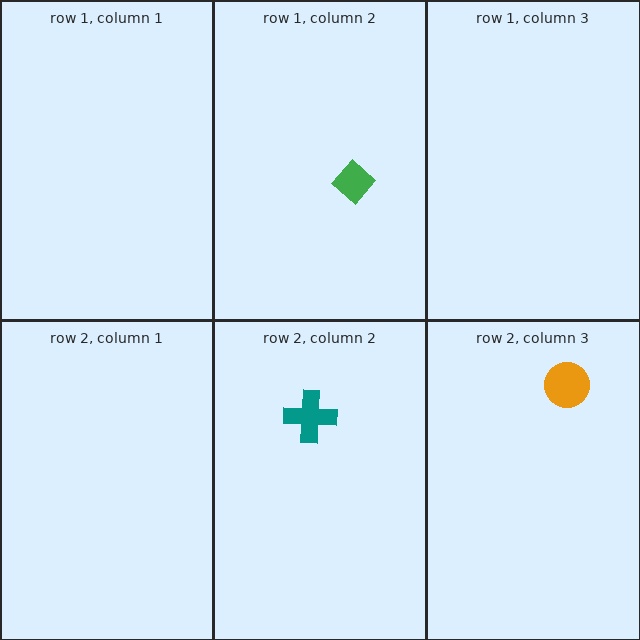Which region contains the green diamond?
The row 1, column 2 region.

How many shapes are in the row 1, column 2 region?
1.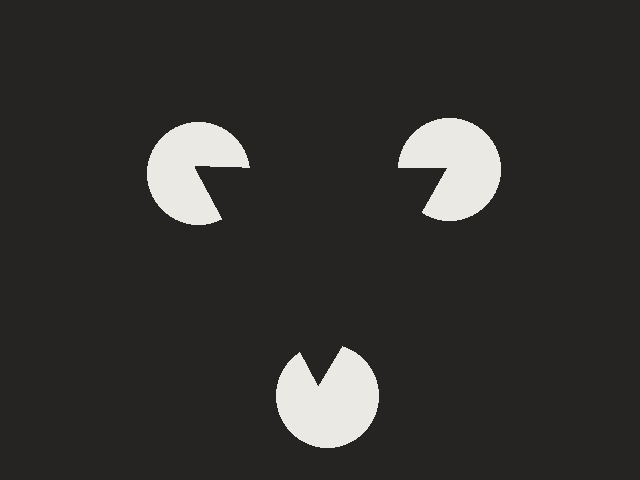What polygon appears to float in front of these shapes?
An illusory triangle — its edges are inferred from the aligned wedge cuts in the pac-man discs, not physically drawn.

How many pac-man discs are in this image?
There are 3 — one at each vertex of the illusory triangle.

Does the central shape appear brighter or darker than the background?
It typically appears slightly darker than the background, even though no actual brightness change is drawn.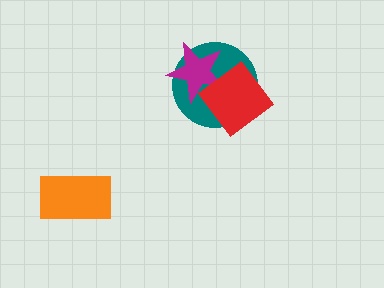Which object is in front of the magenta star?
The red diamond is in front of the magenta star.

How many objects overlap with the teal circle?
2 objects overlap with the teal circle.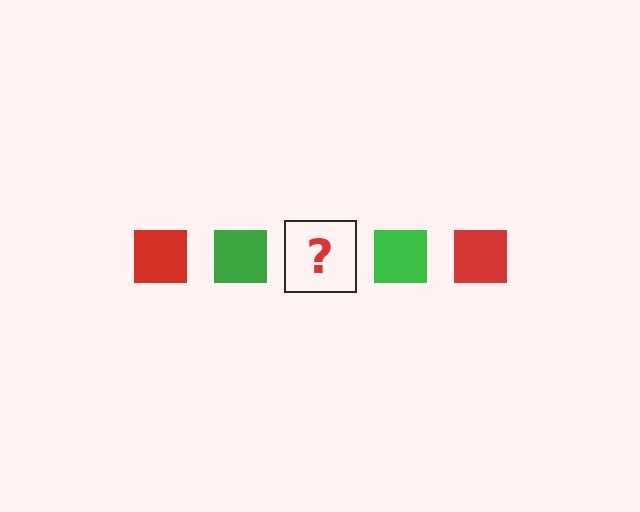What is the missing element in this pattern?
The missing element is a red square.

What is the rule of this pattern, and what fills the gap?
The rule is that the pattern cycles through red, green squares. The gap should be filled with a red square.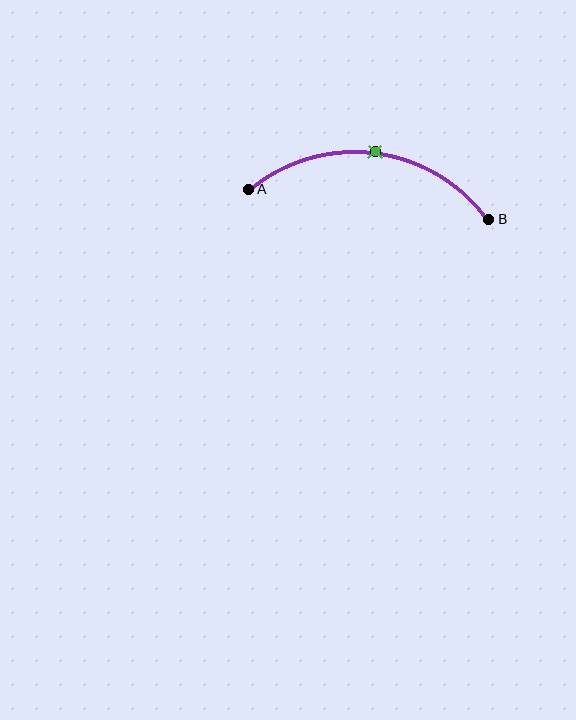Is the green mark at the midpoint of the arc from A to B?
Yes. The green mark lies on the arc at equal arc-length from both A and B — it is the arc midpoint.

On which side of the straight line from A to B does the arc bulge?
The arc bulges above the straight line connecting A and B.